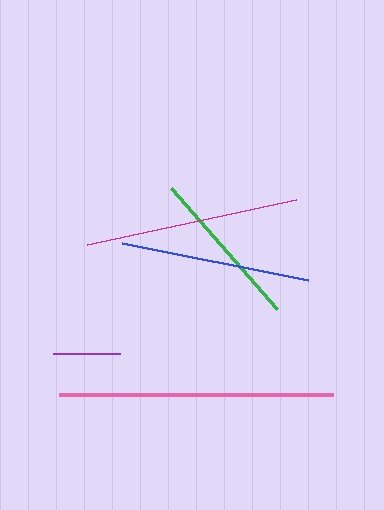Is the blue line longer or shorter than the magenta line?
The magenta line is longer than the blue line.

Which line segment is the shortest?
The purple line is the shortest at approximately 67 pixels.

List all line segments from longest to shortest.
From longest to shortest: pink, magenta, blue, green, purple.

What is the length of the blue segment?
The blue segment is approximately 189 pixels long.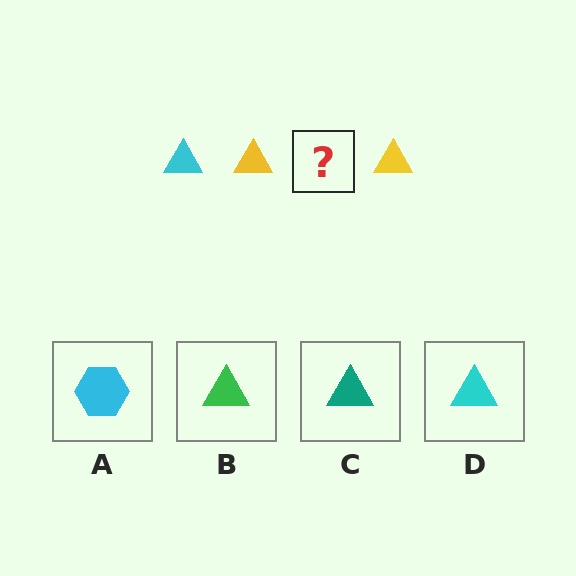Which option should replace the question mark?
Option D.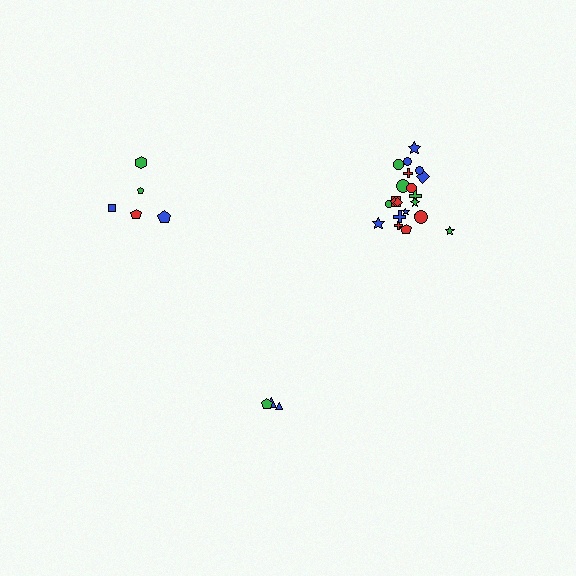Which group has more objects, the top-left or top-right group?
The top-right group.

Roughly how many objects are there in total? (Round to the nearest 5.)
Roughly 30 objects in total.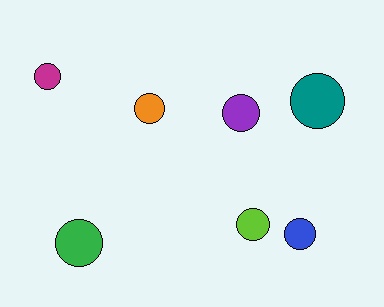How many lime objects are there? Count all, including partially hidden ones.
There is 1 lime object.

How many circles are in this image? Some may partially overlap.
There are 7 circles.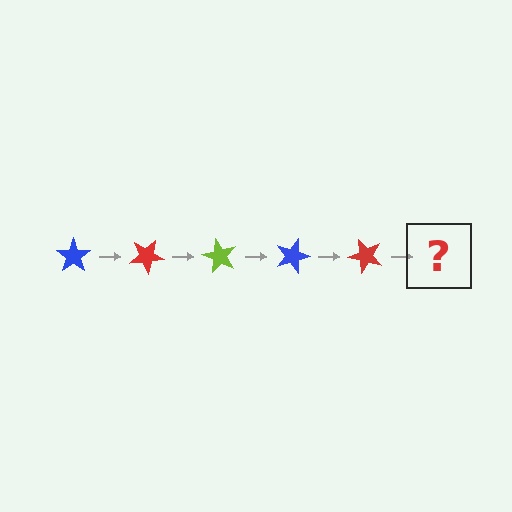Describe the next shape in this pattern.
It should be a lime star, rotated 150 degrees from the start.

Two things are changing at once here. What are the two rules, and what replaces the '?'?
The two rules are that it rotates 30 degrees each step and the color cycles through blue, red, and lime. The '?' should be a lime star, rotated 150 degrees from the start.